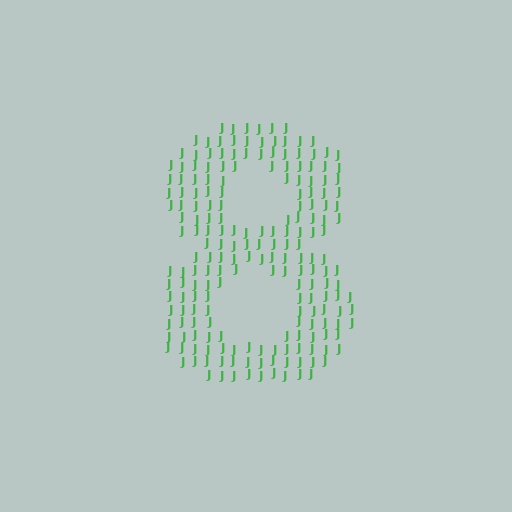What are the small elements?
The small elements are letter J's.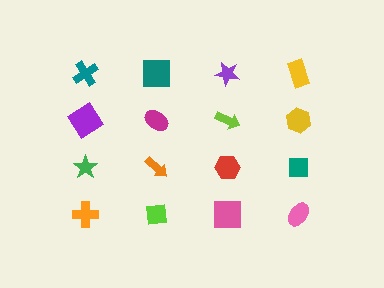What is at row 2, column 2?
A magenta ellipse.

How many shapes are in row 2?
4 shapes.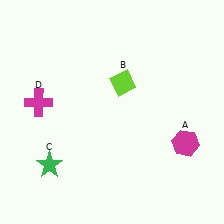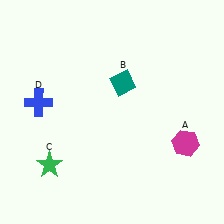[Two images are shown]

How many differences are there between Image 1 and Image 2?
There are 2 differences between the two images.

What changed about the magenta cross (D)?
In Image 1, D is magenta. In Image 2, it changed to blue.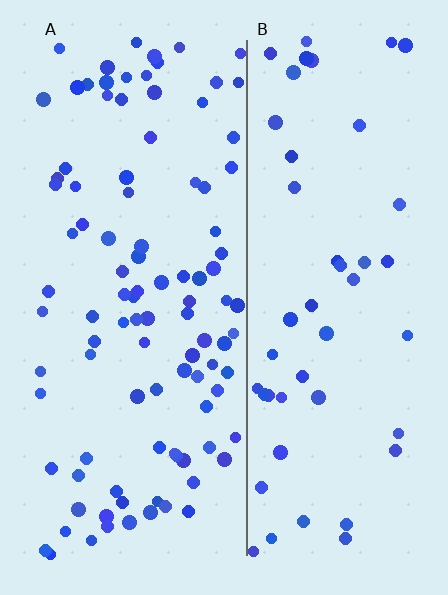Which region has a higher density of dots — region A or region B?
A (the left).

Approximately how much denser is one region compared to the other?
Approximately 2.0× — region A over region B.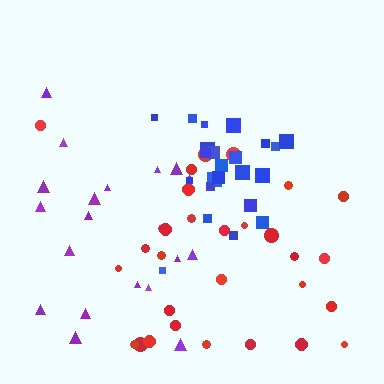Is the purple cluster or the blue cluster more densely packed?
Blue.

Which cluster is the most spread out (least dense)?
Purple.